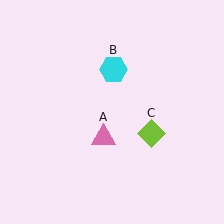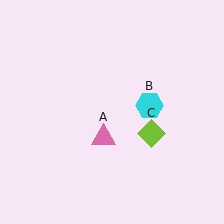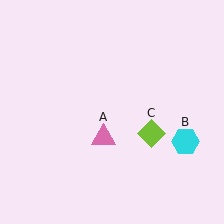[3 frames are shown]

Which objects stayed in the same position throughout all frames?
Pink triangle (object A) and lime diamond (object C) remained stationary.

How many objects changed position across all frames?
1 object changed position: cyan hexagon (object B).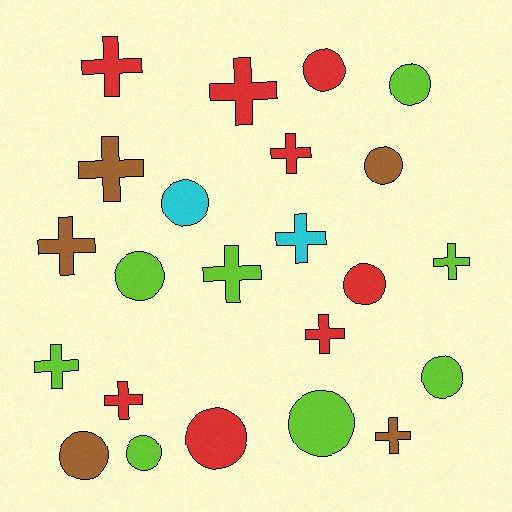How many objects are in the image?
There are 23 objects.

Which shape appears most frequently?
Cross, with 12 objects.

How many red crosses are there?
There are 5 red crosses.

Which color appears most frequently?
Lime, with 8 objects.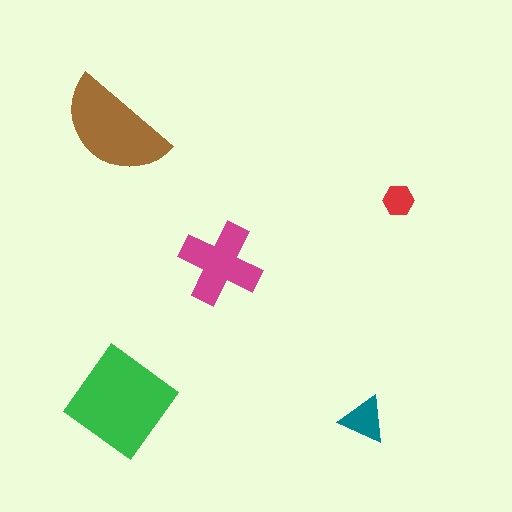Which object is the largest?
The green diamond.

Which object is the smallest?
The red hexagon.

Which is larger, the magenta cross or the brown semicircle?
The brown semicircle.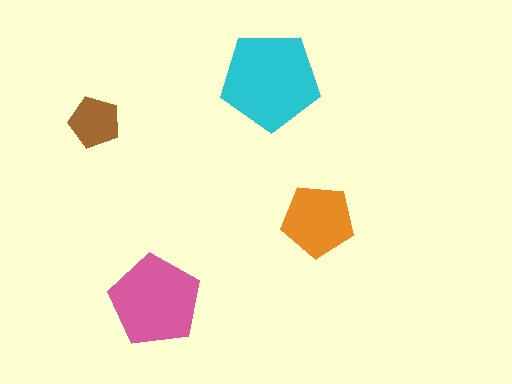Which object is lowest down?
The pink pentagon is bottommost.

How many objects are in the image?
There are 4 objects in the image.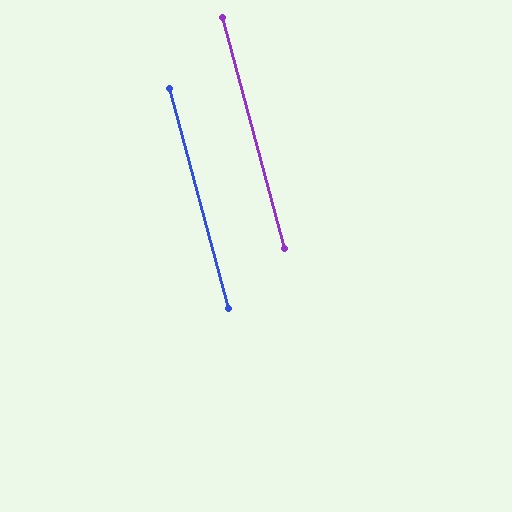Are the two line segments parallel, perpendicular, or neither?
Parallel — their directions differ by only 0.2°.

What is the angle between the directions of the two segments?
Approximately 0 degrees.